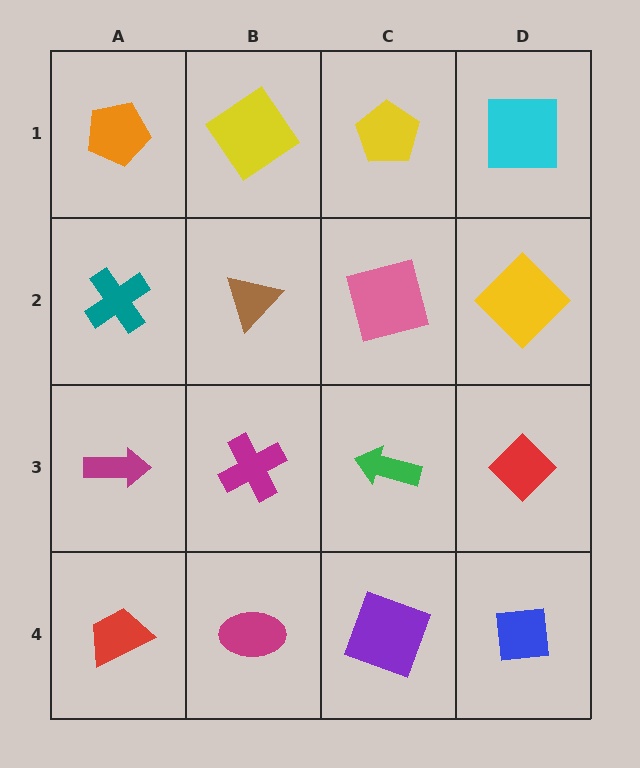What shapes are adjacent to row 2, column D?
A cyan square (row 1, column D), a red diamond (row 3, column D), a pink square (row 2, column C).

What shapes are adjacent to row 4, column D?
A red diamond (row 3, column D), a purple square (row 4, column C).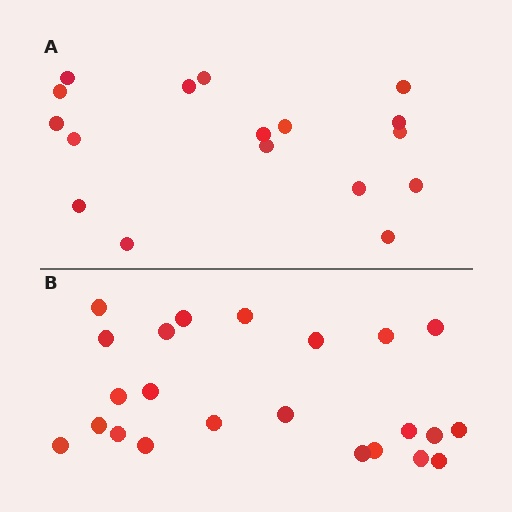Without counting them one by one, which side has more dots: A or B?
Region B (the bottom region) has more dots.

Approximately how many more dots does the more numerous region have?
Region B has about 6 more dots than region A.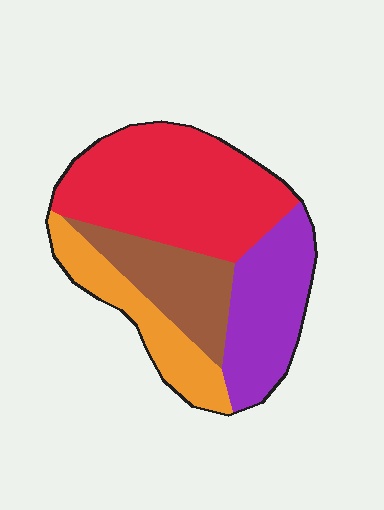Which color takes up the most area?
Red, at roughly 40%.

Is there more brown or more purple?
Purple.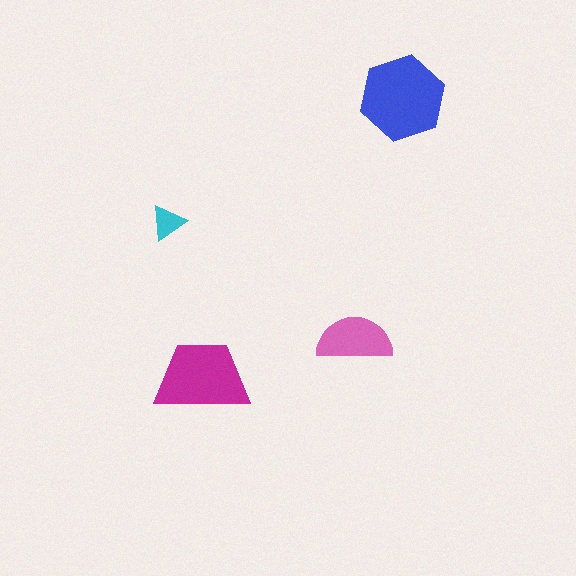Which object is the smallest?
The cyan triangle.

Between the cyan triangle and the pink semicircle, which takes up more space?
The pink semicircle.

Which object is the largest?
The blue hexagon.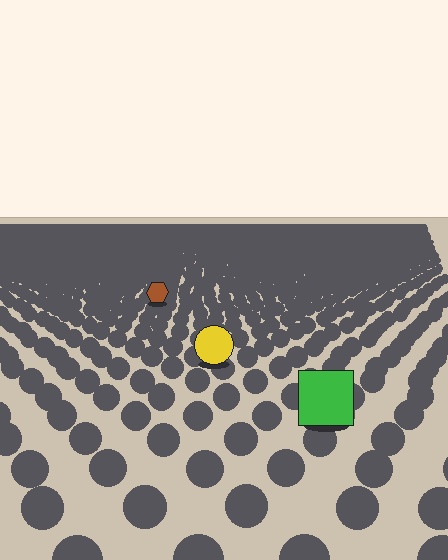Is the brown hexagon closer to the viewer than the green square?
No. The green square is closer — you can tell from the texture gradient: the ground texture is coarser near it.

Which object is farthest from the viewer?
The brown hexagon is farthest from the viewer. It appears smaller and the ground texture around it is denser.